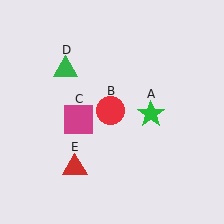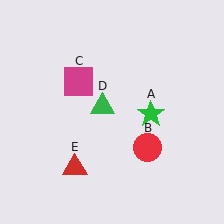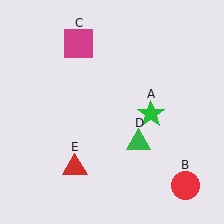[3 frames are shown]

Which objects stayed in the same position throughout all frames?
Green star (object A) and red triangle (object E) remained stationary.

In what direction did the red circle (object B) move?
The red circle (object B) moved down and to the right.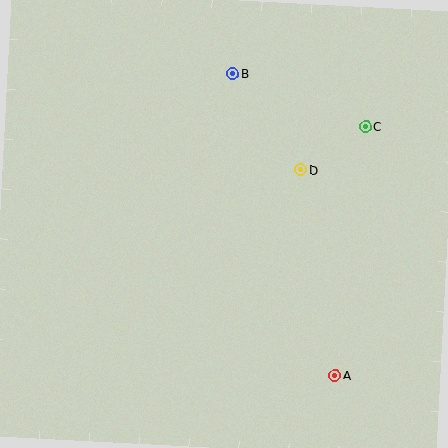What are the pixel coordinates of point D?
Point D is at (301, 170).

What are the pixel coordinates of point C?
Point C is at (365, 126).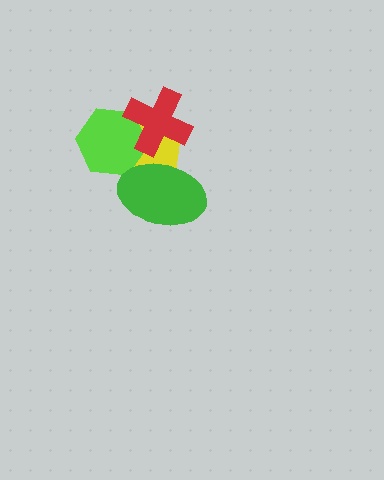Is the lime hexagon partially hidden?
Yes, it is partially covered by another shape.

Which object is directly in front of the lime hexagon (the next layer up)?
The red cross is directly in front of the lime hexagon.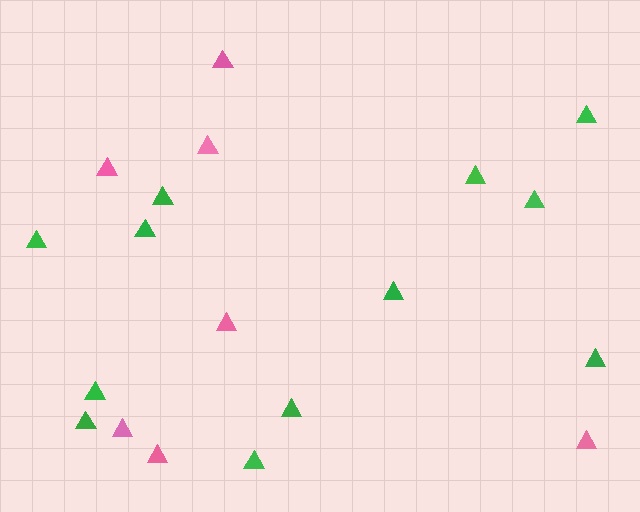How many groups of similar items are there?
There are 2 groups: one group of pink triangles (7) and one group of green triangles (12).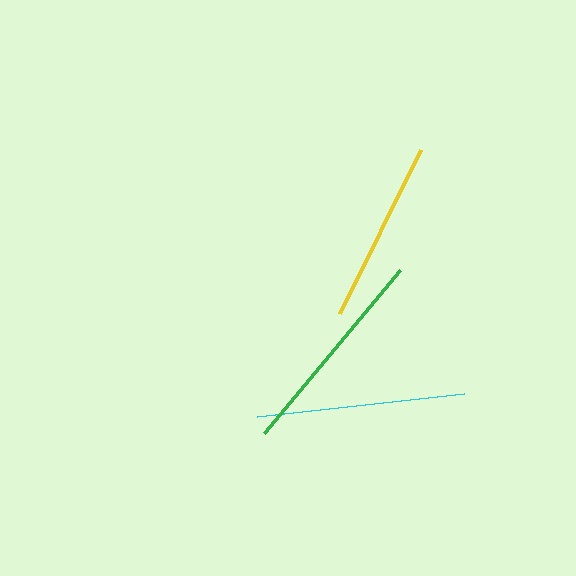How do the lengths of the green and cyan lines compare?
The green and cyan lines are approximately the same length.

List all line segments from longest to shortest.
From longest to shortest: green, cyan, yellow.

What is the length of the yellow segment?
The yellow segment is approximately 183 pixels long.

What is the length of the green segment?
The green segment is approximately 212 pixels long.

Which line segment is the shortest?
The yellow line is the shortest at approximately 183 pixels.